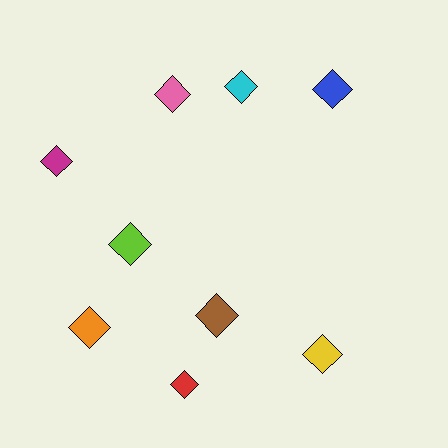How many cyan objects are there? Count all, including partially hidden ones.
There is 1 cyan object.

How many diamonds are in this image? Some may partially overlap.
There are 9 diamonds.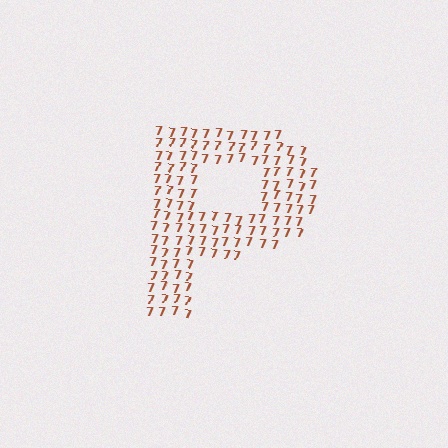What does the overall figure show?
The overall figure shows the letter P.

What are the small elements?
The small elements are digit 7's.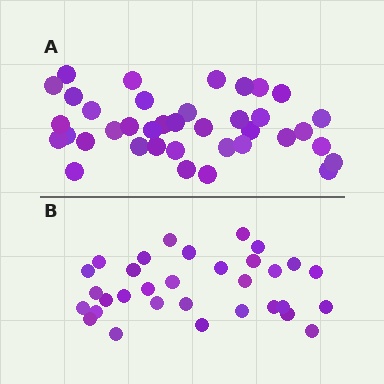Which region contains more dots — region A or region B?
Region A (the top region) has more dots.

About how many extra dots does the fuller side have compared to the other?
Region A has about 6 more dots than region B.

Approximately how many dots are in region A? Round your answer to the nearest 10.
About 40 dots. (The exact count is 38, which rounds to 40.)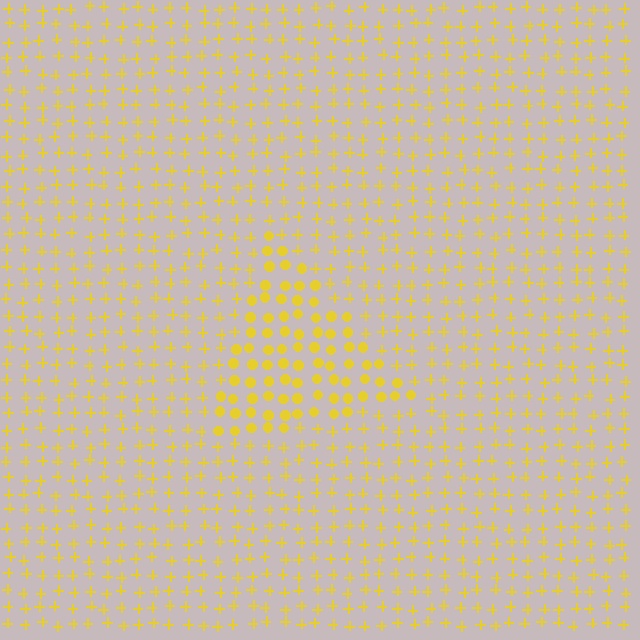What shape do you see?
I see a triangle.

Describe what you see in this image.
The image is filled with small yellow elements arranged in a uniform grid. A triangle-shaped region contains circles, while the surrounding area contains plus signs. The boundary is defined purely by the change in element shape.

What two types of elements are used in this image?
The image uses circles inside the triangle region and plus signs outside it.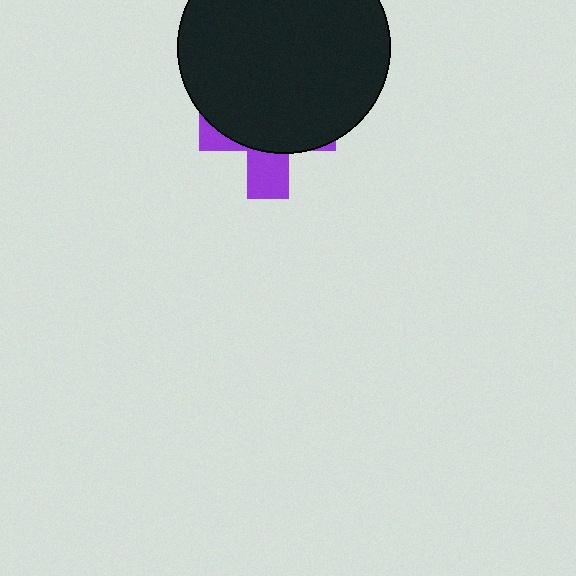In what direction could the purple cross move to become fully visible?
The purple cross could move down. That would shift it out from behind the black circle entirely.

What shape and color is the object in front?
The object in front is a black circle.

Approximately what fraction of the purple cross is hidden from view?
Roughly 69% of the purple cross is hidden behind the black circle.